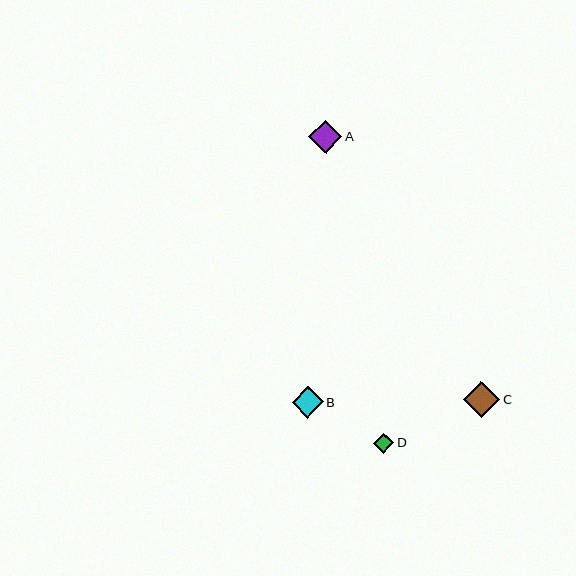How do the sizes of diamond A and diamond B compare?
Diamond A and diamond B are approximately the same size.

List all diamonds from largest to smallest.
From largest to smallest: C, A, B, D.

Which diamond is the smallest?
Diamond D is the smallest with a size of approximately 20 pixels.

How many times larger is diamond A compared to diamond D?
Diamond A is approximately 1.6 times the size of diamond D.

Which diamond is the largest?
Diamond C is the largest with a size of approximately 36 pixels.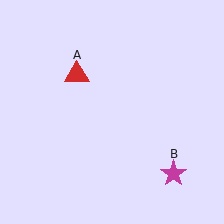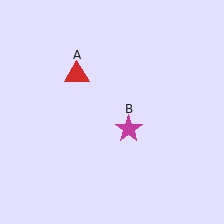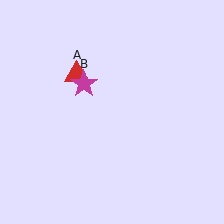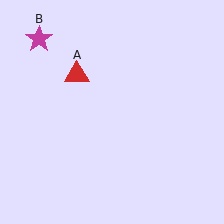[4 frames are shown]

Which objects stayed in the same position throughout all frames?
Red triangle (object A) remained stationary.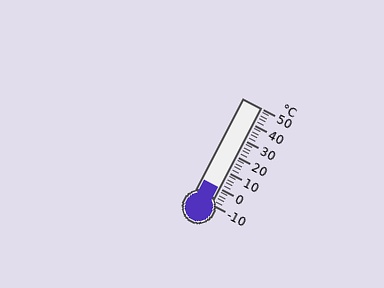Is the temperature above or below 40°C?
The temperature is below 40°C.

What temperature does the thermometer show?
The thermometer shows approximately 0°C.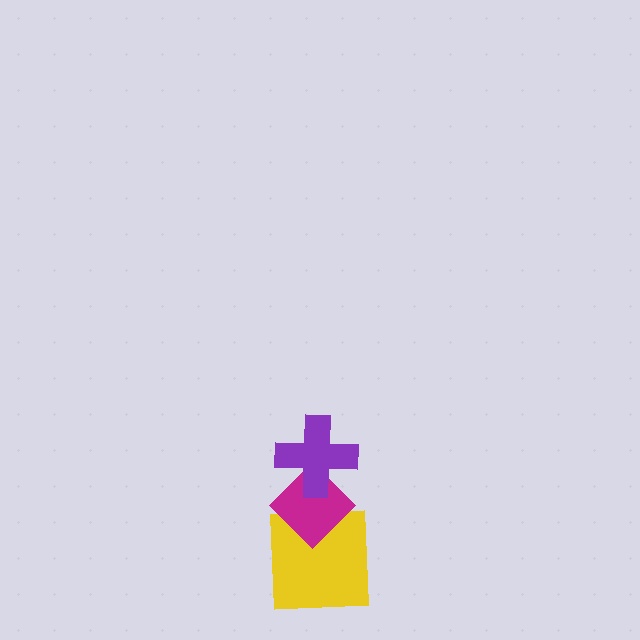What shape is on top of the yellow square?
The magenta diamond is on top of the yellow square.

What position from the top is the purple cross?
The purple cross is 1st from the top.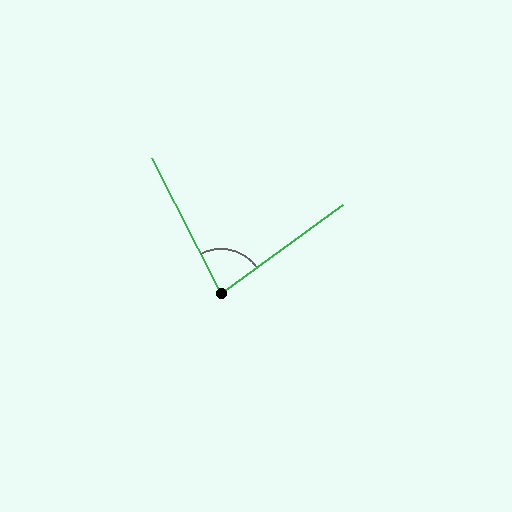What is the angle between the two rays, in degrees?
Approximately 81 degrees.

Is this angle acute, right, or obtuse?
It is acute.